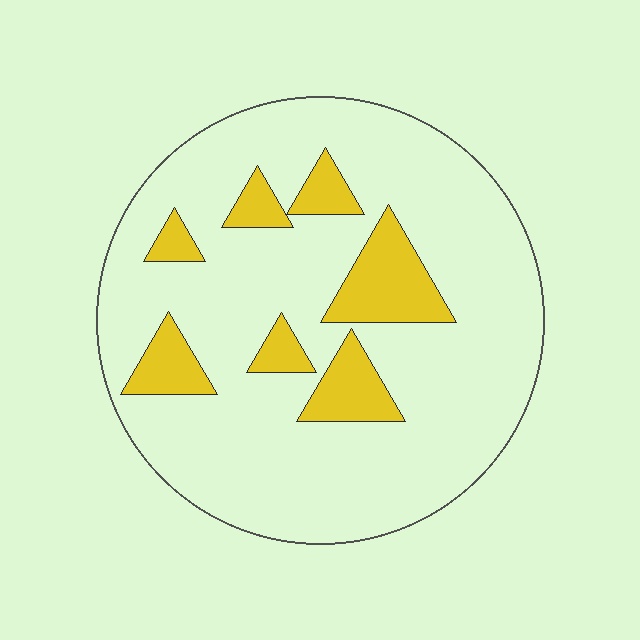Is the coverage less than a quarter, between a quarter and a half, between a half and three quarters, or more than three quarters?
Less than a quarter.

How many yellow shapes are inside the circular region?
7.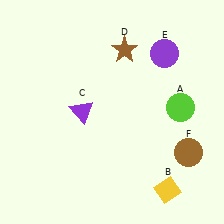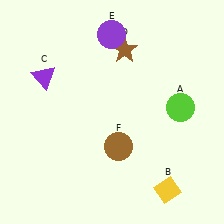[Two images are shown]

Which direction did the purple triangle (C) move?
The purple triangle (C) moved left.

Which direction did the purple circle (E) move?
The purple circle (E) moved left.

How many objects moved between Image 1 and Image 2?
3 objects moved between the two images.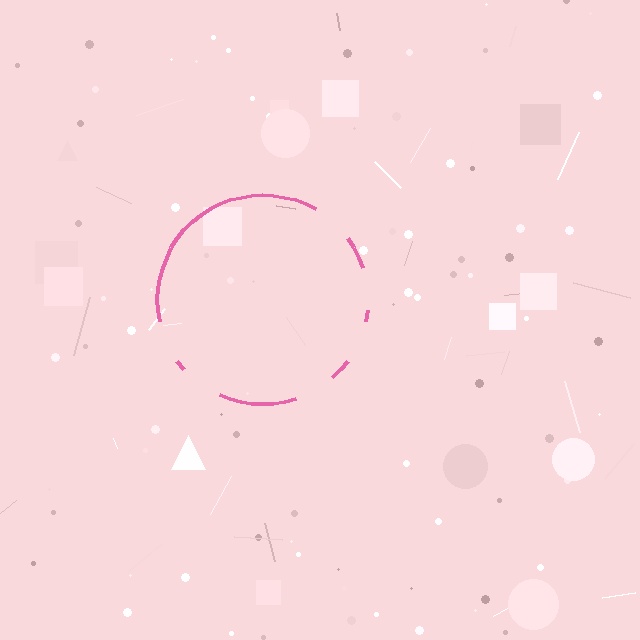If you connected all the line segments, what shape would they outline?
They would outline a circle.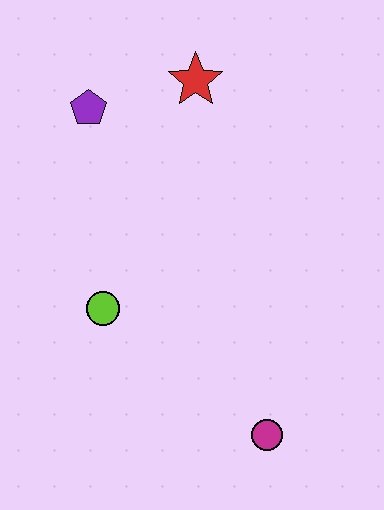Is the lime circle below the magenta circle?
No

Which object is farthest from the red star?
The magenta circle is farthest from the red star.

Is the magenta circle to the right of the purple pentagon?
Yes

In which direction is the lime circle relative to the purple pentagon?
The lime circle is below the purple pentagon.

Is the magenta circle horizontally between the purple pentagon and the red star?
No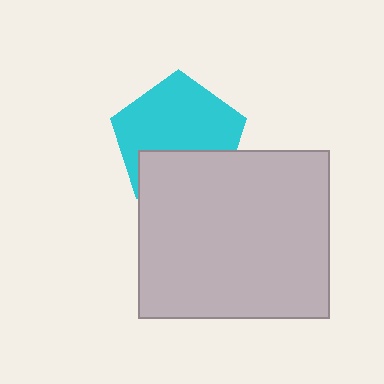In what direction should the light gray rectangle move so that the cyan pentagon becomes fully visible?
The light gray rectangle should move down. That is the shortest direction to clear the overlap and leave the cyan pentagon fully visible.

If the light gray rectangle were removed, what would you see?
You would see the complete cyan pentagon.